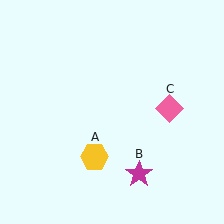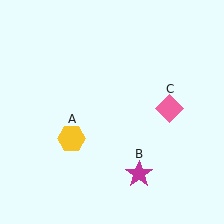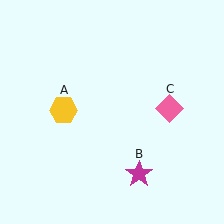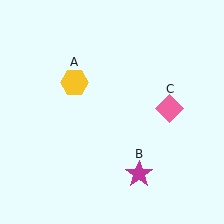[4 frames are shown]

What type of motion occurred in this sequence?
The yellow hexagon (object A) rotated clockwise around the center of the scene.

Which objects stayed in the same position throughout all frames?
Magenta star (object B) and pink diamond (object C) remained stationary.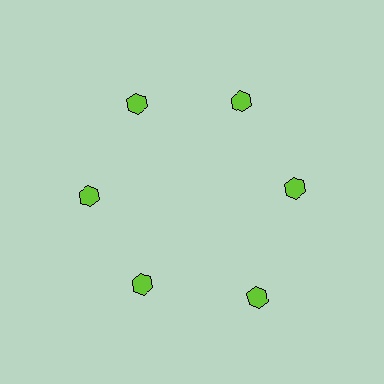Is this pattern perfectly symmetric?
No. The 6 lime hexagons are arranged in a ring, but one element near the 5 o'clock position is pushed outward from the center, breaking the 6-fold rotational symmetry.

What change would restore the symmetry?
The symmetry would be restored by moving it inward, back onto the ring so that all 6 hexagons sit at equal angles and equal distance from the center.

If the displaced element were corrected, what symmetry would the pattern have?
It would have 6-fold rotational symmetry — the pattern would map onto itself every 60 degrees.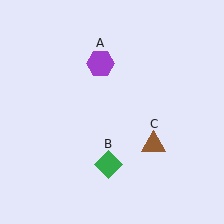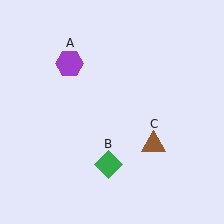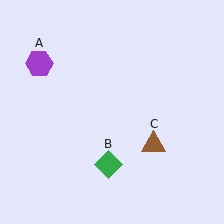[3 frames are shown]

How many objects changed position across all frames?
1 object changed position: purple hexagon (object A).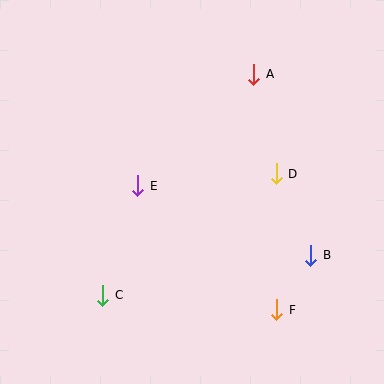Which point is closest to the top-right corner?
Point A is closest to the top-right corner.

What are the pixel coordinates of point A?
Point A is at (254, 74).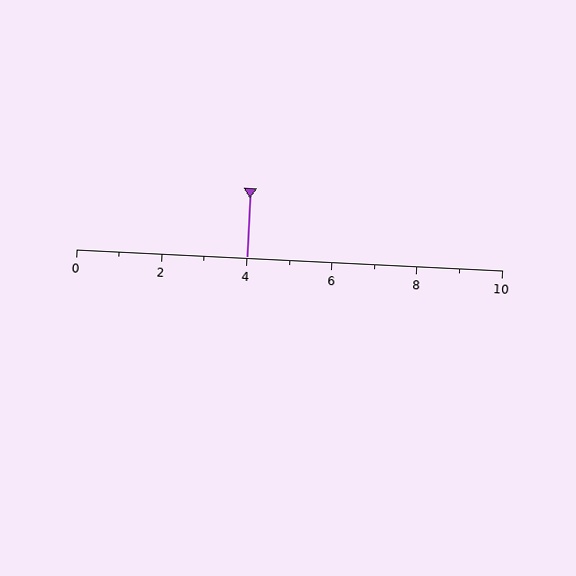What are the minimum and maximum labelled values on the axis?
The axis runs from 0 to 10.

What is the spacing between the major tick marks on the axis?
The major ticks are spaced 2 apart.